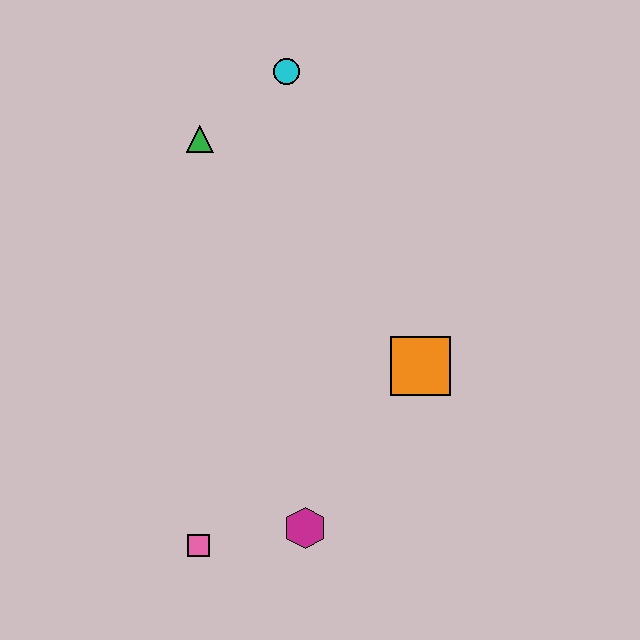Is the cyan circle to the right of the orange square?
No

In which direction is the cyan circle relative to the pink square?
The cyan circle is above the pink square.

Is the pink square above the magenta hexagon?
No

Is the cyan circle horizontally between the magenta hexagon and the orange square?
No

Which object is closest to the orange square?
The magenta hexagon is closest to the orange square.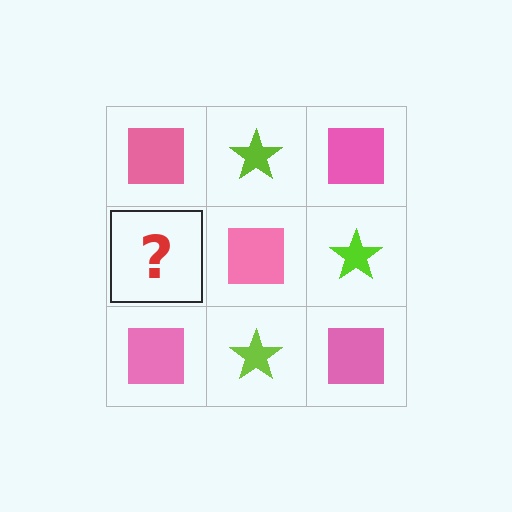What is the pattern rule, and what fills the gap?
The rule is that it alternates pink square and lime star in a checkerboard pattern. The gap should be filled with a lime star.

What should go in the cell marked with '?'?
The missing cell should contain a lime star.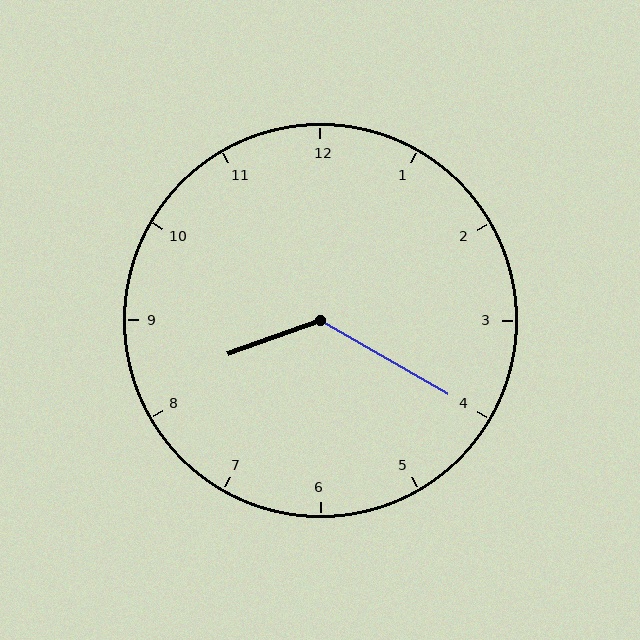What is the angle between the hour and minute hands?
Approximately 130 degrees.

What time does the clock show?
8:20.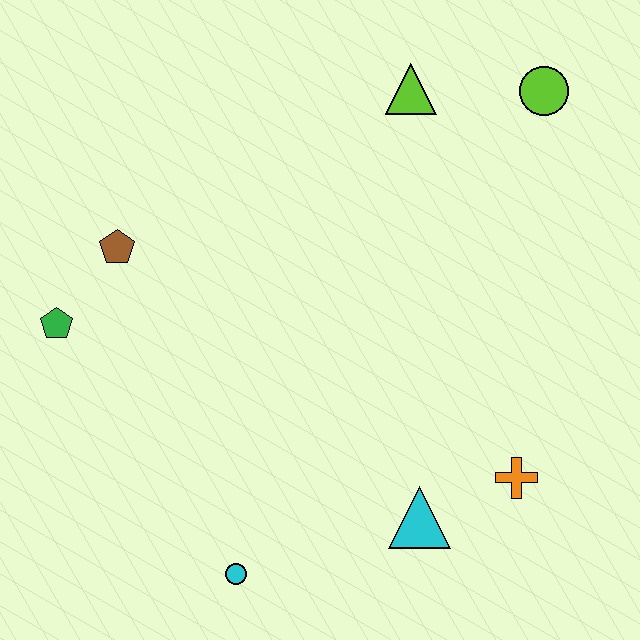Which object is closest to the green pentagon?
The brown pentagon is closest to the green pentagon.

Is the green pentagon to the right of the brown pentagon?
No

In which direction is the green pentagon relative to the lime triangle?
The green pentagon is to the left of the lime triangle.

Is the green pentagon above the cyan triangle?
Yes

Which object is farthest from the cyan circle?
The lime circle is farthest from the cyan circle.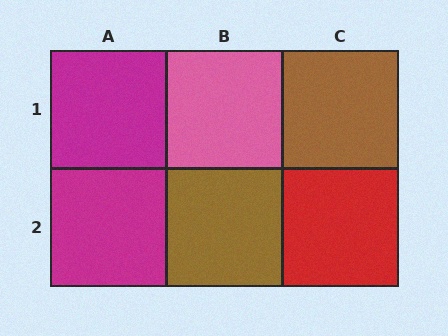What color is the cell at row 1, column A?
Magenta.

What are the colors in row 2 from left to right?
Magenta, brown, red.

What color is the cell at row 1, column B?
Pink.